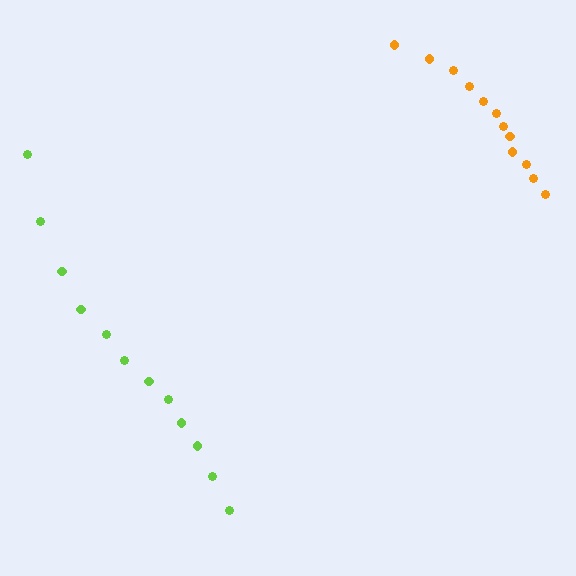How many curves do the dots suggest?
There are 2 distinct paths.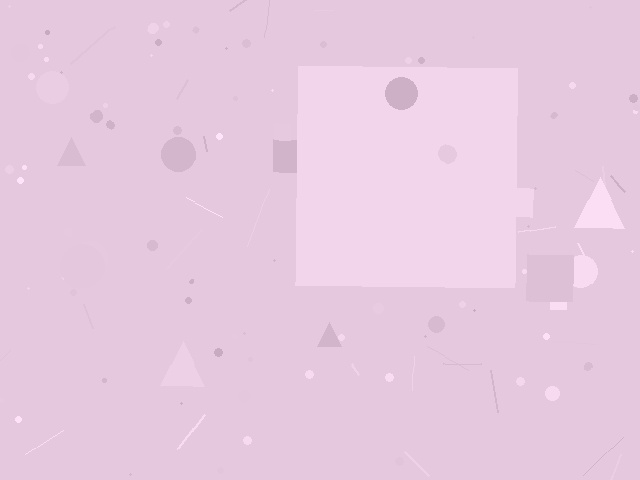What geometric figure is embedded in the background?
A square is embedded in the background.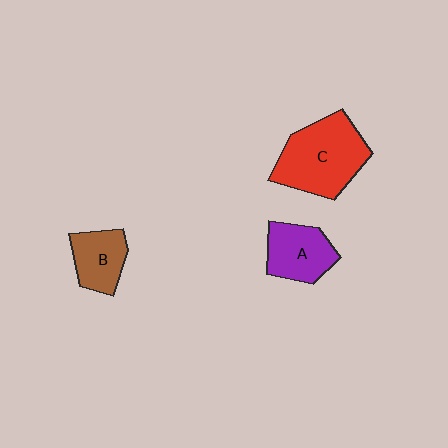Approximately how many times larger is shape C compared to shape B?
Approximately 1.9 times.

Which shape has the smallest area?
Shape B (brown).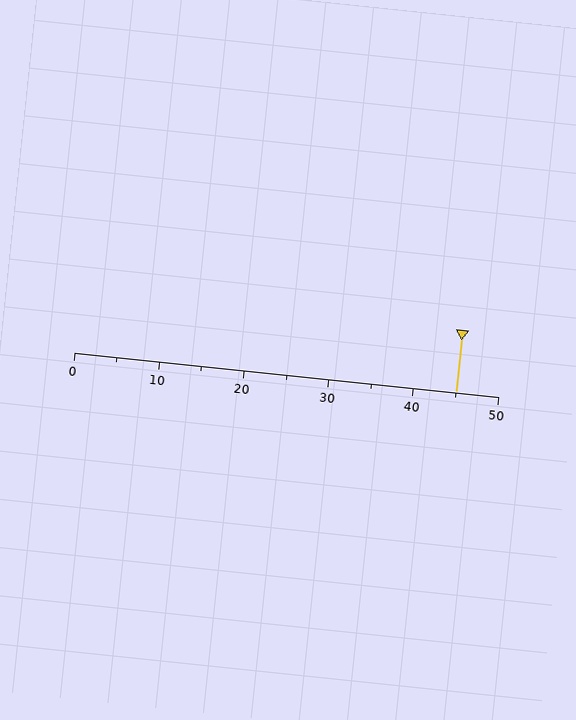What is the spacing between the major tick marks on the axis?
The major ticks are spaced 10 apart.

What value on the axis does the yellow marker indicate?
The marker indicates approximately 45.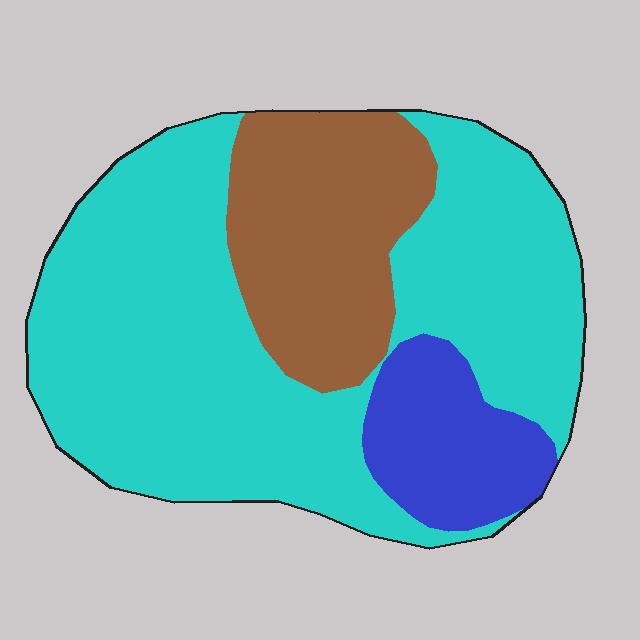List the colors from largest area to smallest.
From largest to smallest: cyan, brown, blue.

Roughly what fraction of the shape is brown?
Brown covers around 25% of the shape.